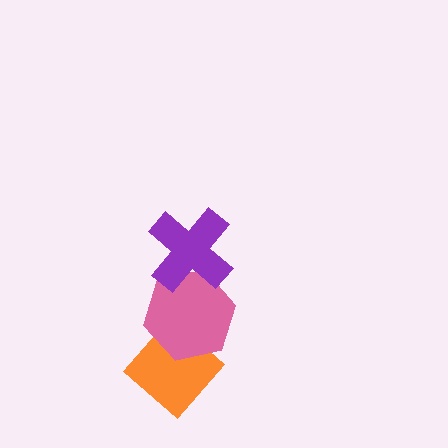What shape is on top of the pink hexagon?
The purple cross is on top of the pink hexagon.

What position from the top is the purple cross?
The purple cross is 1st from the top.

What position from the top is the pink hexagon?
The pink hexagon is 2nd from the top.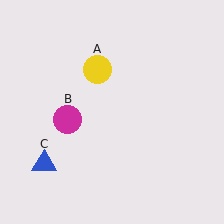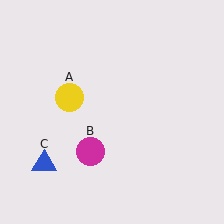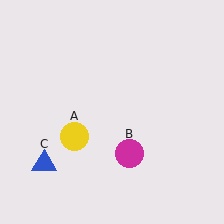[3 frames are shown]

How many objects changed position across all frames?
2 objects changed position: yellow circle (object A), magenta circle (object B).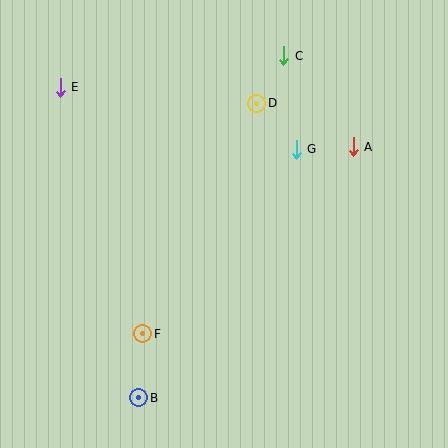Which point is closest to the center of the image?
Point G at (296, 149) is closest to the center.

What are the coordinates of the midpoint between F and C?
The midpoint between F and C is at (213, 195).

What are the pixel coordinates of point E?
Point E is at (60, 87).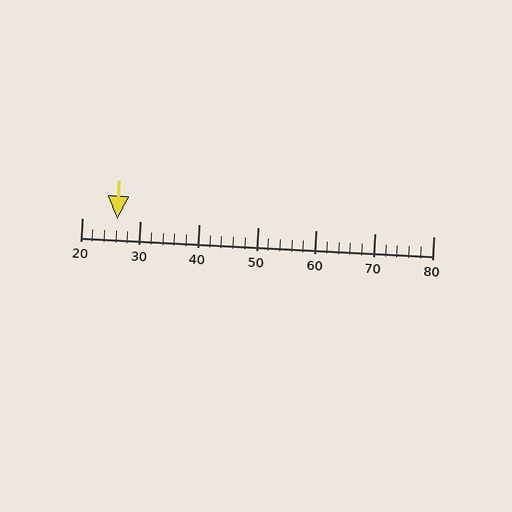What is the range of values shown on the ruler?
The ruler shows values from 20 to 80.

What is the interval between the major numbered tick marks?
The major tick marks are spaced 10 units apart.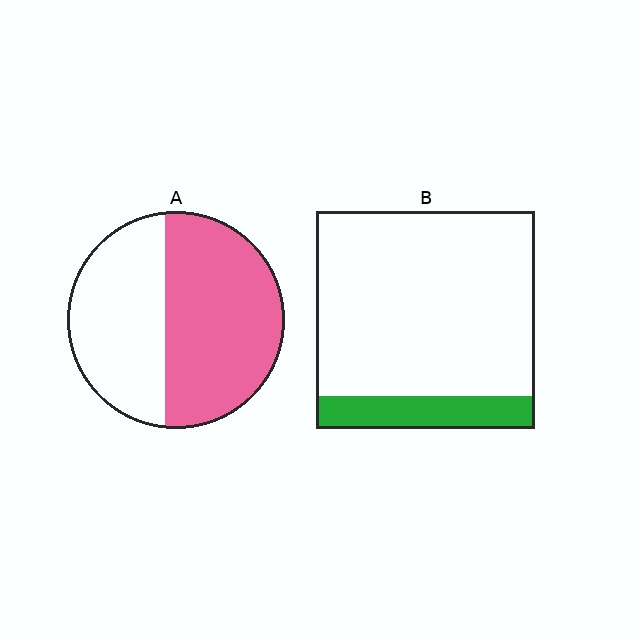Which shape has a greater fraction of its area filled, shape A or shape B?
Shape A.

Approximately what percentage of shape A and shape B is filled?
A is approximately 55% and B is approximately 15%.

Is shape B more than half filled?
No.